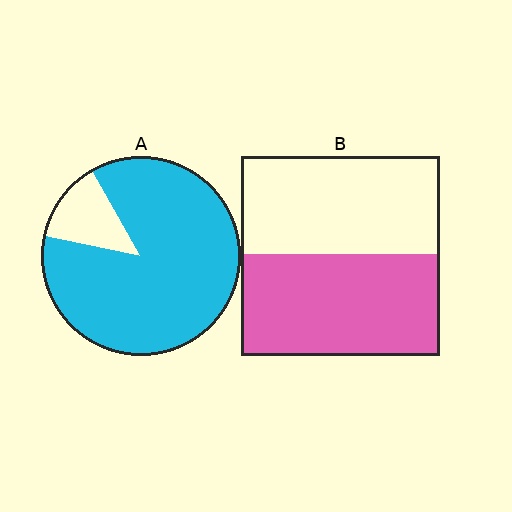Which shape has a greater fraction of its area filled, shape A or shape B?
Shape A.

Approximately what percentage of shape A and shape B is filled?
A is approximately 85% and B is approximately 50%.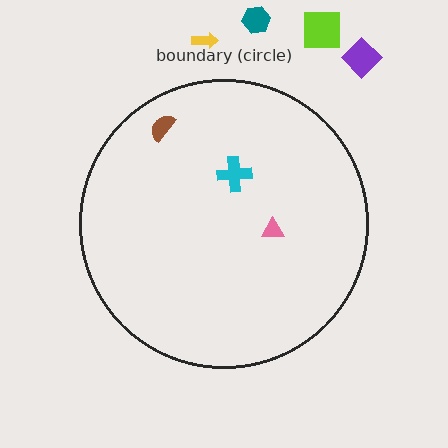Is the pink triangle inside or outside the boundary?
Inside.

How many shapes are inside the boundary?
3 inside, 4 outside.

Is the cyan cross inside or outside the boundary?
Inside.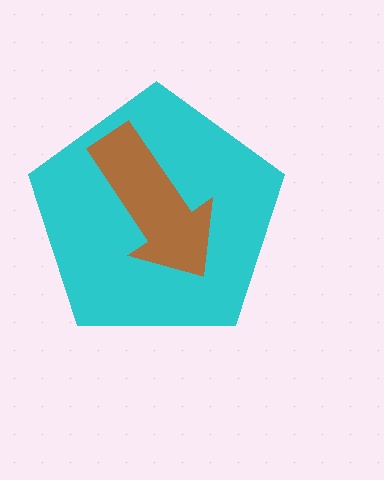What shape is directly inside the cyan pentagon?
The brown arrow.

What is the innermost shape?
The brown arrow.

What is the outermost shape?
The cyan pentagon.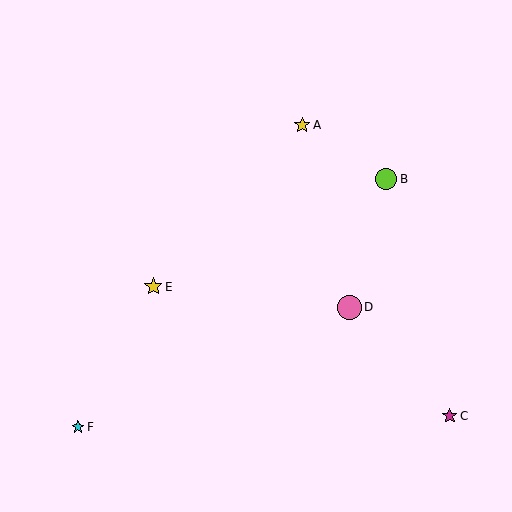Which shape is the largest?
The pink circle (labeled D) is the largest.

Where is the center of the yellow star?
The center of the yellow star is at (302, 125).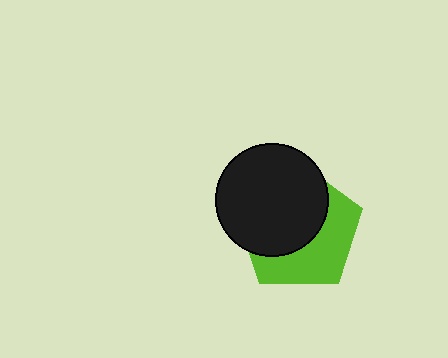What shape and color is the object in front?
The object in front is a black circle.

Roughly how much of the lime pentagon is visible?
A small part of it is visible (roughly 44%).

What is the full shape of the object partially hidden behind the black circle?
The partially hidden object is a lime pentagon.